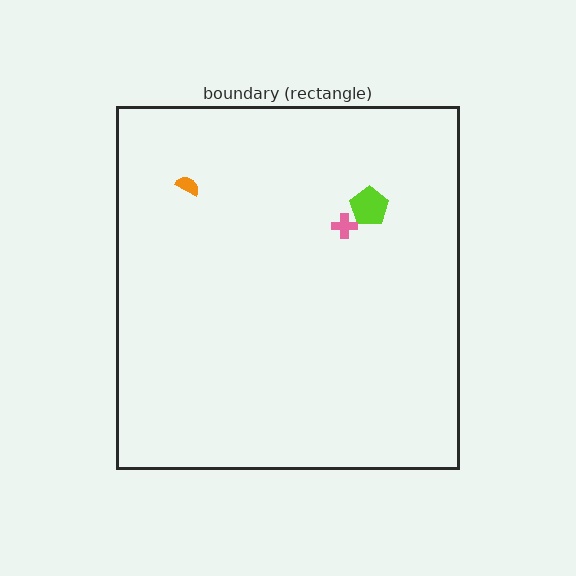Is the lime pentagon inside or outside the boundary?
Inside.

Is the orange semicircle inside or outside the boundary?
Inside.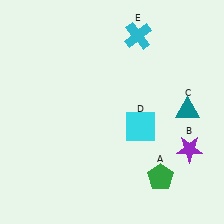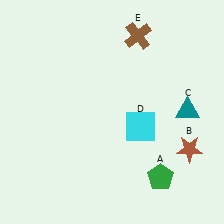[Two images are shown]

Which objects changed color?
B changed from purple to brown. E changed from cyan to brown.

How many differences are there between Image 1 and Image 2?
There are 2 differences between the two images.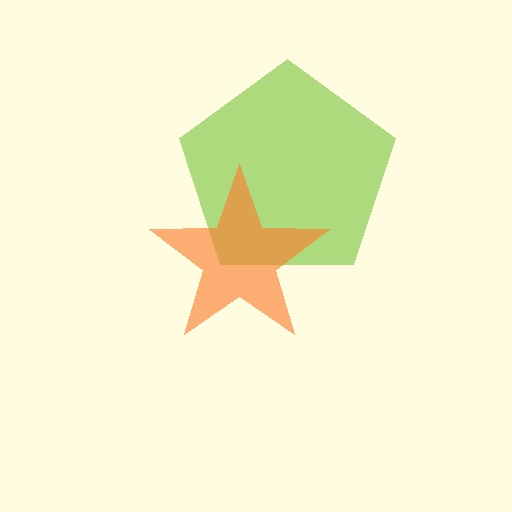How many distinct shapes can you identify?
There are 2 distinct shapes: a lime pentagon, an orange star.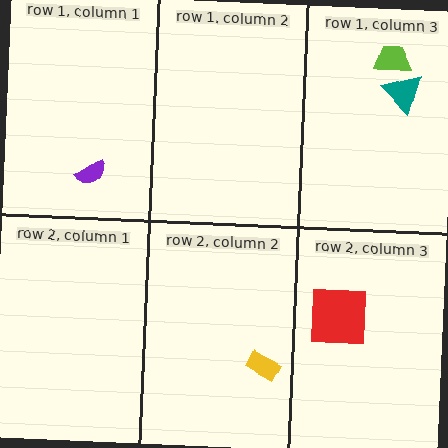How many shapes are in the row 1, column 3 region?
2.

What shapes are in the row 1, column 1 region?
The purple semicircle.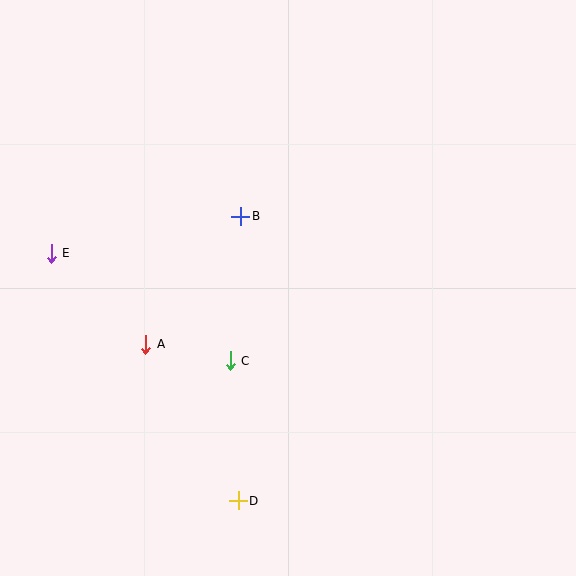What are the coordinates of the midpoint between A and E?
The midpoint between A and E is at (99, 299).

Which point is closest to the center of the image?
Point B at (241, 216) is closest to the center.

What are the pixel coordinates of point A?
Point A is at (146, 344).